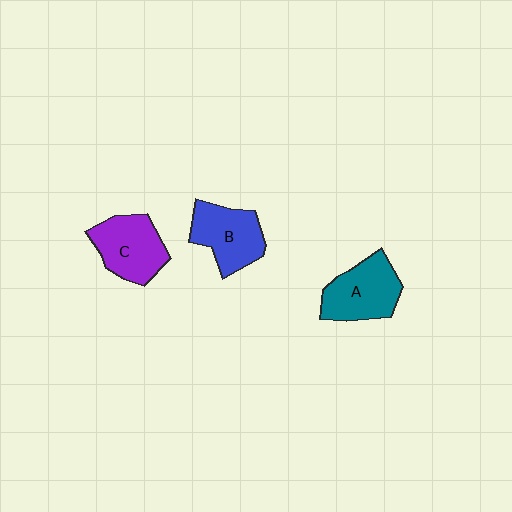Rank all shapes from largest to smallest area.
From largest to smallest: A (teal), C (purple), B (blue).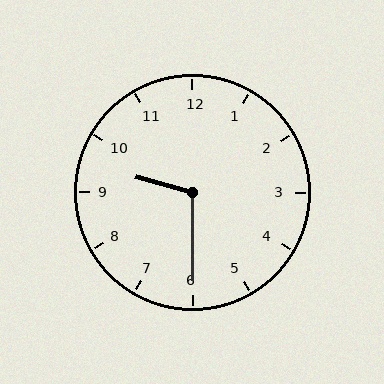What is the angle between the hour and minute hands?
Approximately 105 degrees.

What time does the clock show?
9:30.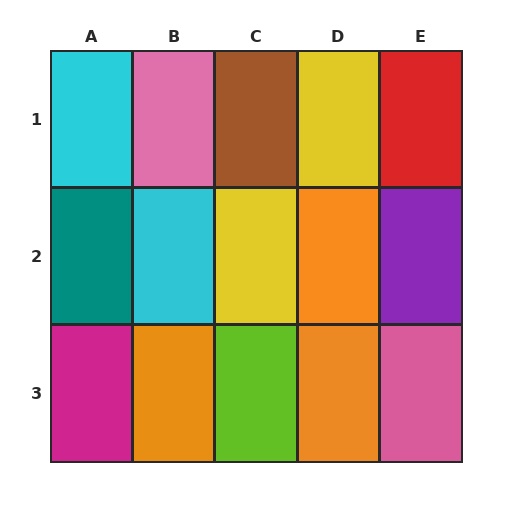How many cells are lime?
1 cell is lime.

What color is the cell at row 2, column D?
Orange.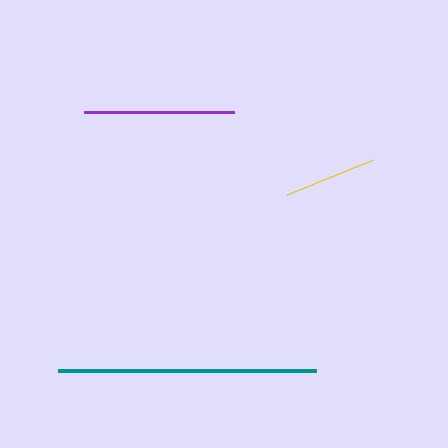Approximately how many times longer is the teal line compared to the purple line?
The teal line is approximately 1.7 times the length of the purple line.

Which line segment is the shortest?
The yellow line is the shortest at approximately 92 pixels.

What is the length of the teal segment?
The teal segment is approximately 257 pixels long.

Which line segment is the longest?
The teal line is the longest at approximately 257 pixels.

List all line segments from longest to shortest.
From longest to shortest: teal, purple, yellow.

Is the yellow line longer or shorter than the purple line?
The purple line is longer than the yellow line.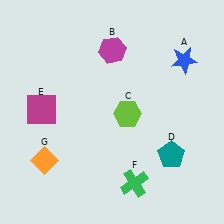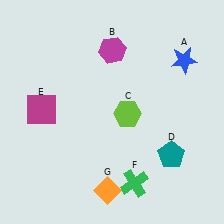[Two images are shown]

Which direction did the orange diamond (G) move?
The orange diamond (G) moved right.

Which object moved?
The orange diamond (G) moved right.